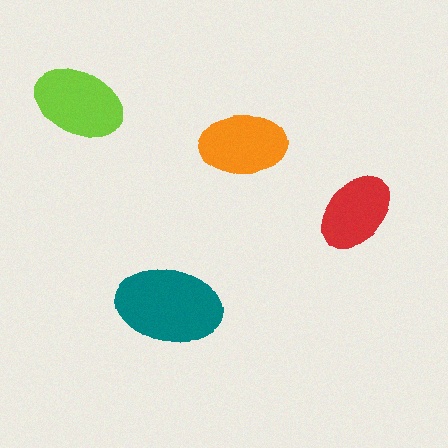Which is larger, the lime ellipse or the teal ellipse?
The teal one.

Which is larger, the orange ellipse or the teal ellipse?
The teal one.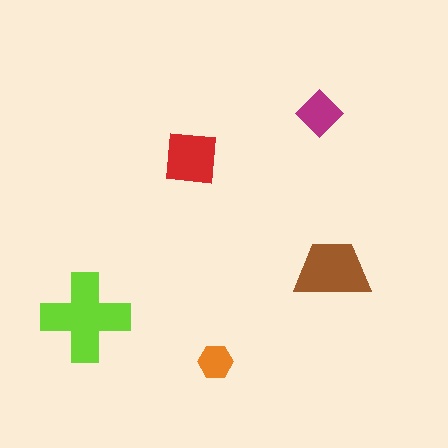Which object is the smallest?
The orange hexagon.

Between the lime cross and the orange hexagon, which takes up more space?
The lime cross.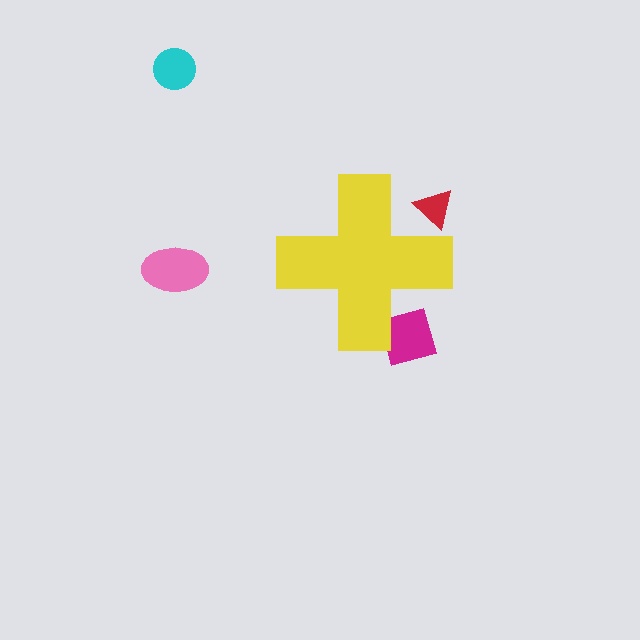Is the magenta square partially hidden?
Yes, the magenta square is partially hidden behind the yellow cross.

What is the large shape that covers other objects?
A yellow cross.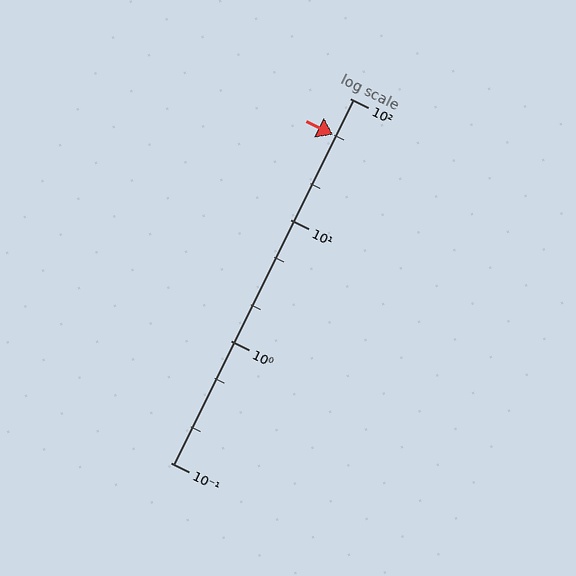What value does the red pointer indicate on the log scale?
The pointer indicates approximately 50.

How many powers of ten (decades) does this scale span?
The scale spans 3 decades, from 0.1 to 100.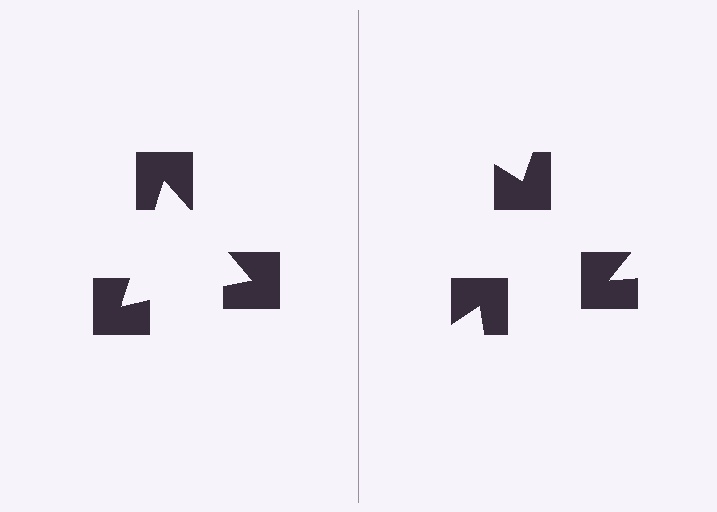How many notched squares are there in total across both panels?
6 — 3 on each side.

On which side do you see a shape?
An illusory triangle appears on the left side. On the right side the wedge cuts are rotated, so no coherent shape forms.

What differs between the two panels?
The notched squares are positioned identically on both sides; only the wedge orientations differ. On the left they align to a triangle; on the right they are misaligned.